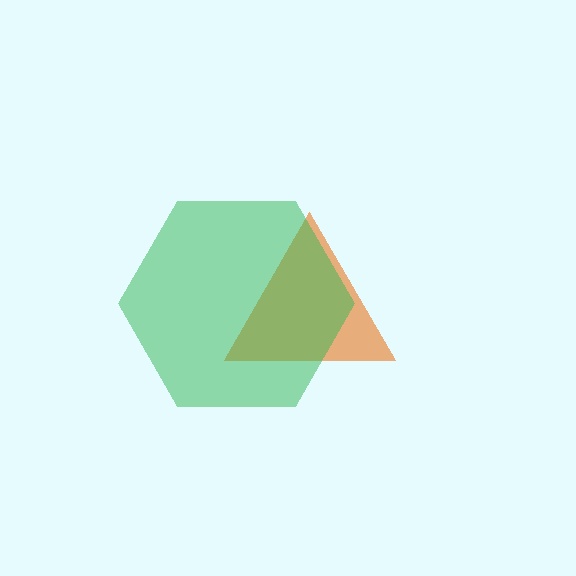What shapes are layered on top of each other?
The layered shapes are: an orange triangle, a green hexagon.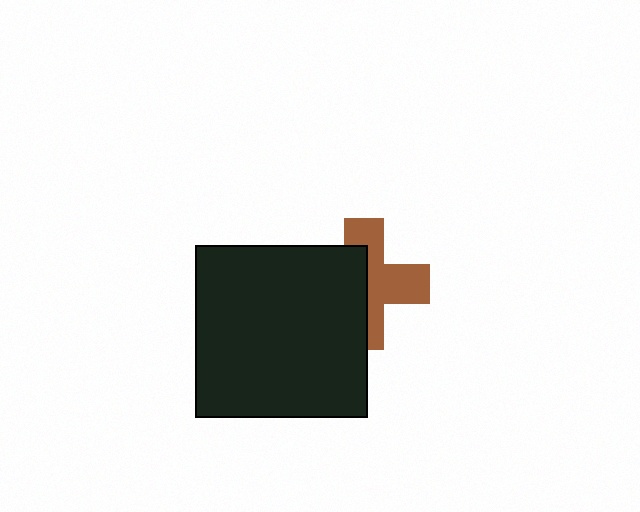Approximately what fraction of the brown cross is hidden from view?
Roughly 48% of the brown cross is hidden behind the black square.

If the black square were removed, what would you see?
You would see the complete brown cross.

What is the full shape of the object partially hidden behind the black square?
The partially hidden object is a brown cross.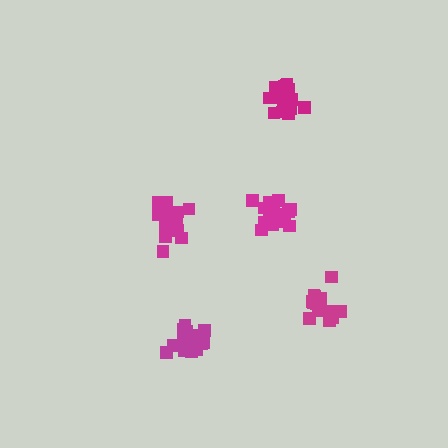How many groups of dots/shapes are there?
There are 5 groups.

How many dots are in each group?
Group 1: 16 dots, Group 2: 18 dots, Group 3: 16 dots, Group 4: 15 dots, Group 5: 17 dots (82 total).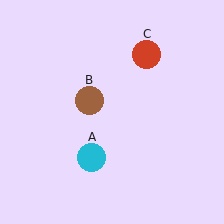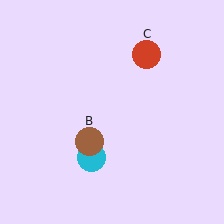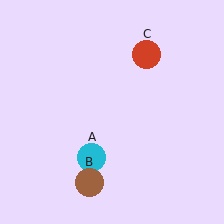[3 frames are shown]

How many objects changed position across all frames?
1 object changed position: brown circle (object B).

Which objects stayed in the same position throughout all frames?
Cyan circle (object A) and red circle (object C) remained stationary.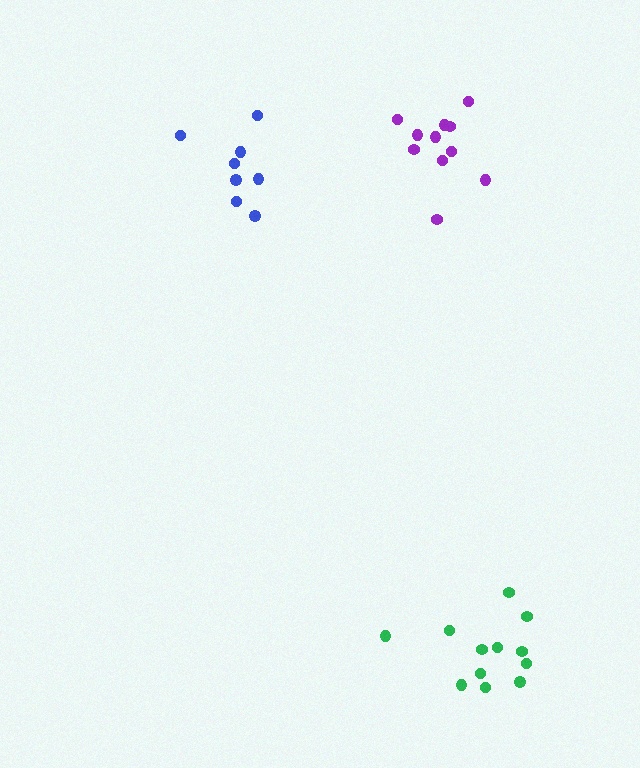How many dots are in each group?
Group 1: 11 dots, Group 2: 12 dots, Group 3: 8 dots (31 total).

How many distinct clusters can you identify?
There are 3 distinct clusters.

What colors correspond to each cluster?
The clusters are colored: purple, green, blue.